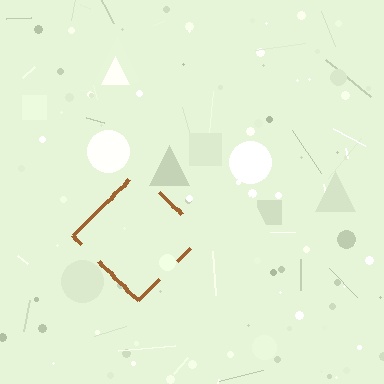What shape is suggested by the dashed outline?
The dashed outline suggests a diamond.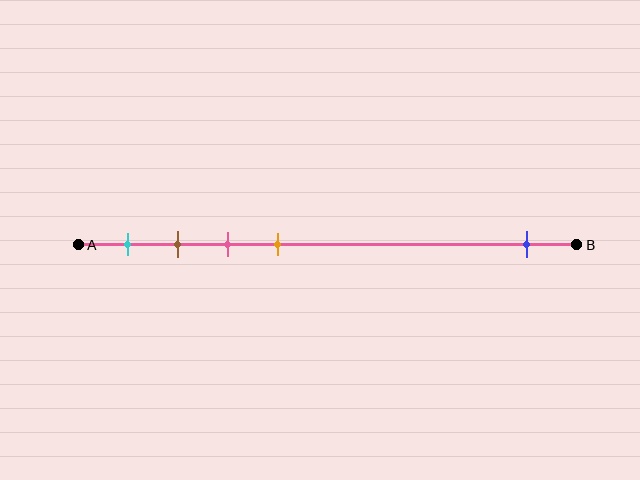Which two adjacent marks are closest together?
The brown and pink marks are the closest adjacent pair.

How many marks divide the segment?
There are 5 marks dividing the segment.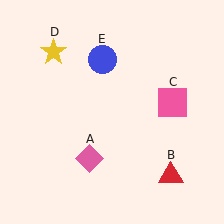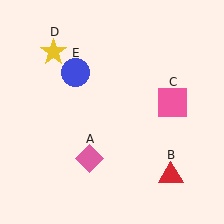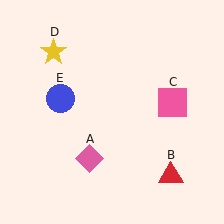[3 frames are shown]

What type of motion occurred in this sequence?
The blue circle (object E) rotated counterclockwise around the center of the scene.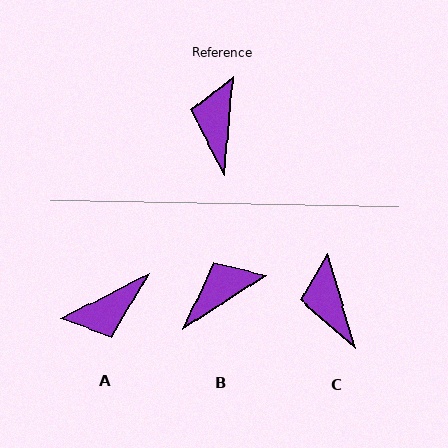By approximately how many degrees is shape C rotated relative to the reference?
Approximately 21 degrees counter-clockwise.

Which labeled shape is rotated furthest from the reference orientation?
A, about 122 degrees away.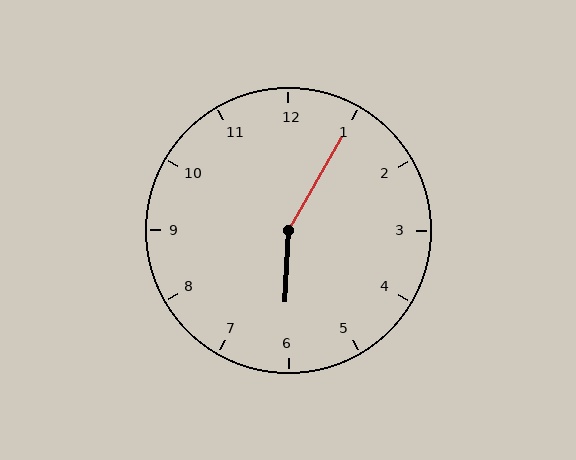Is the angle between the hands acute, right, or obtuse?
It is obtuse.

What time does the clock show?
6:05.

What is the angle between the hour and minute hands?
Approximately 152 degrees.